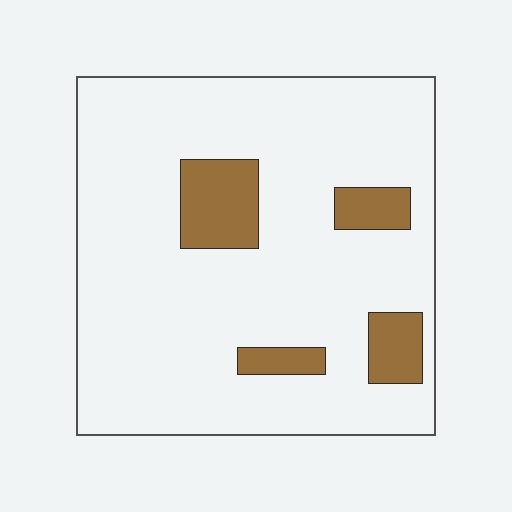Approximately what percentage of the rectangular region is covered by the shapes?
Approximately 15%.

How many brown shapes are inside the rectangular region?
4.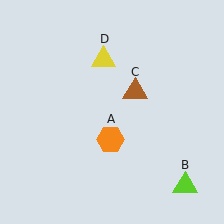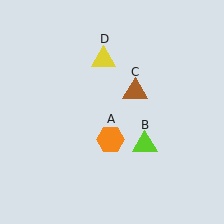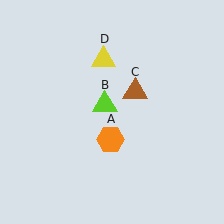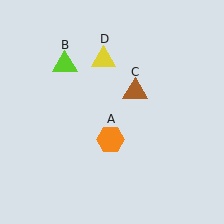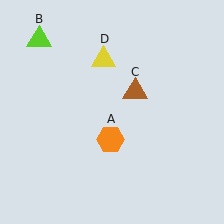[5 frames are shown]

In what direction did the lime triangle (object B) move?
The lime triangle (object B) moved up and to the left.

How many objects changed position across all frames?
1 object changed position: lime triangle (object B).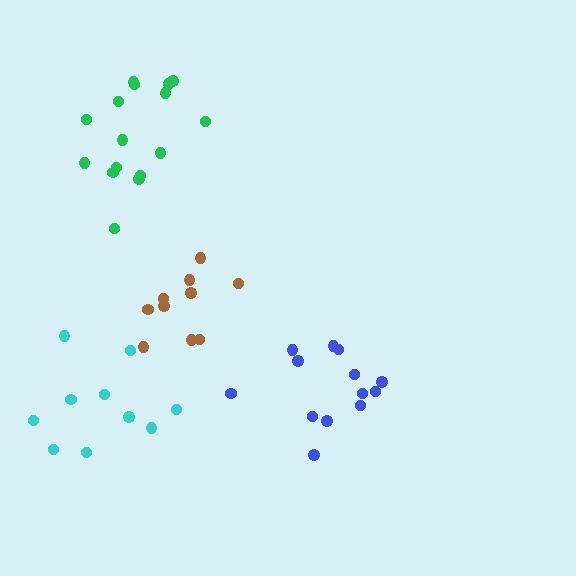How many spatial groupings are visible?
There are 4 spatial groupings.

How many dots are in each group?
Group 1: 10 dots, Group 2: 10 dots, Group 3: 16 dots, Group 4: 13 dots (49 total).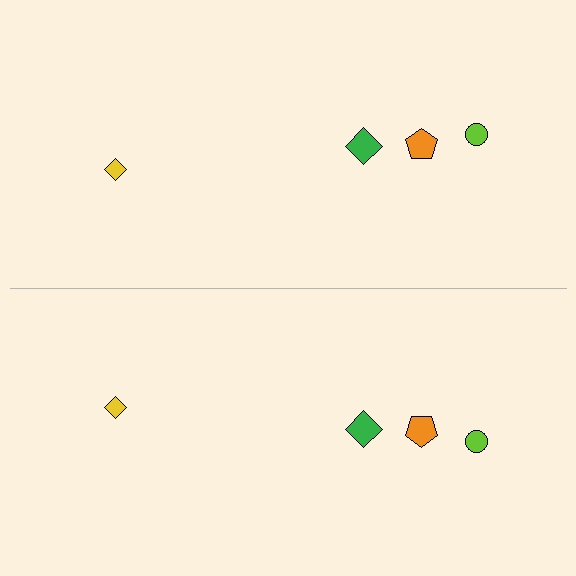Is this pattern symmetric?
Yes, this pattern has bilateral (reflection) symmetry.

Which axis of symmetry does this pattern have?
The pattern has a horizontal axis of symmetry running through the center of the image.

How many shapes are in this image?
There are 8 shapes in this image.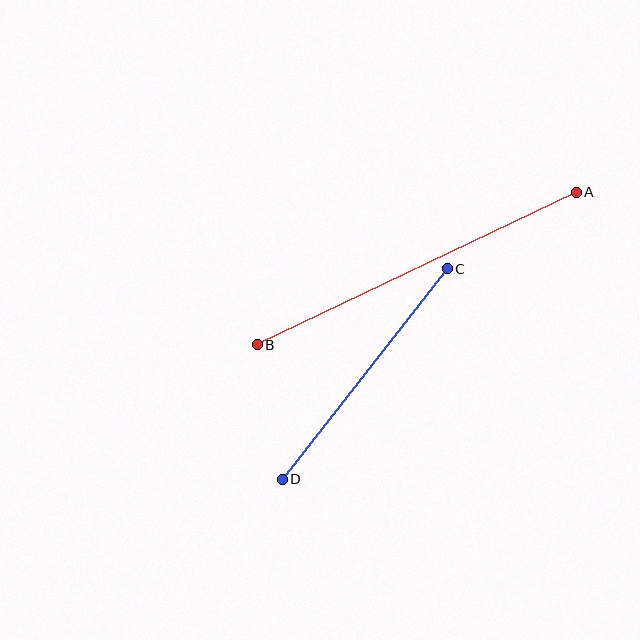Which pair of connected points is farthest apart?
Points A and B are farthest apart.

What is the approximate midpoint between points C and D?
The midpoint is at approximately (365, 374) pixels.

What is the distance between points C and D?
The distance is approximately 267 pixels.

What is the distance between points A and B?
The distance is approximately 354 pixels.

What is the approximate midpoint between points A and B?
The midpoint is at approximately (417, 269) pixels.